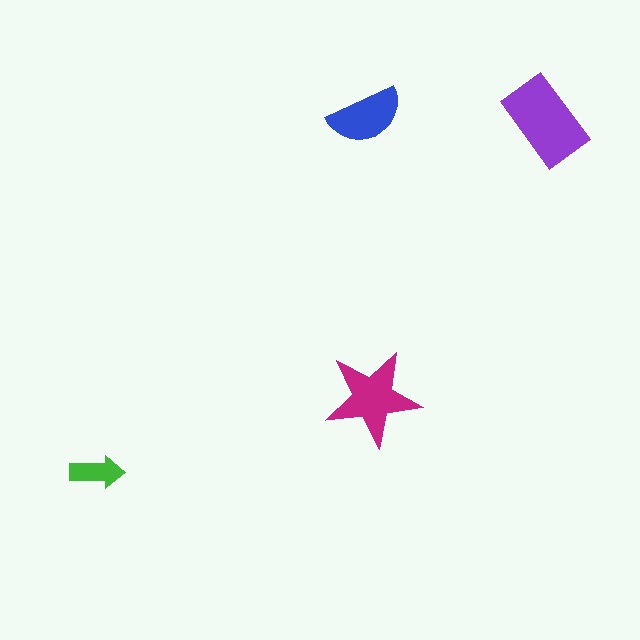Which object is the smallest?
The green arrow.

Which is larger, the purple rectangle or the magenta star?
The purple rectangle.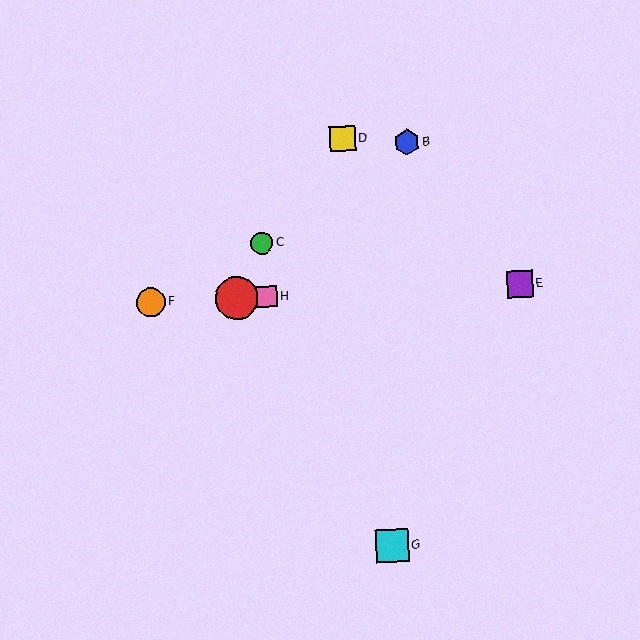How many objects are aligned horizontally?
4 objects (A, E, F, H) are aligned horizontally.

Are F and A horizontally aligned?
Yes, both are at y≈302.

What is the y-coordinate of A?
Object A is at y≈298.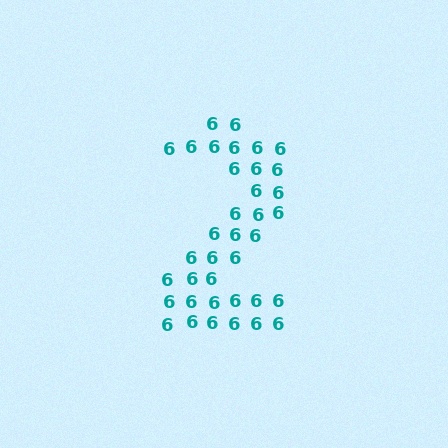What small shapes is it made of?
It is made of small digit 6's.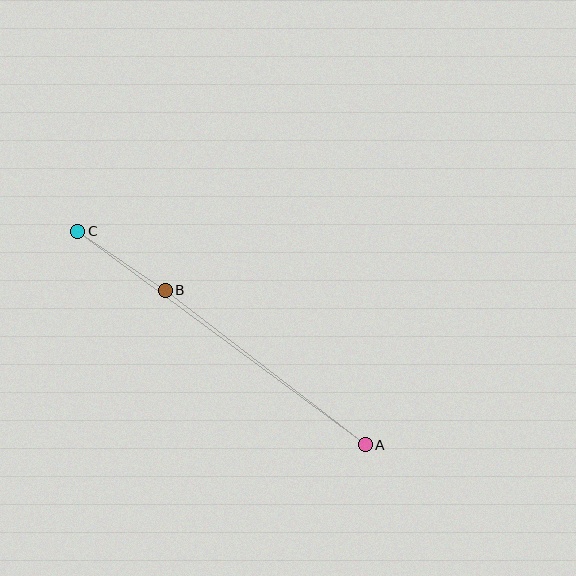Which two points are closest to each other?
Points B and C are closest to each other.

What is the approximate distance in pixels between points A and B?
The distance between A and B is approximately 253 pixels.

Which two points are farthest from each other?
Points A and C are farthest from each other.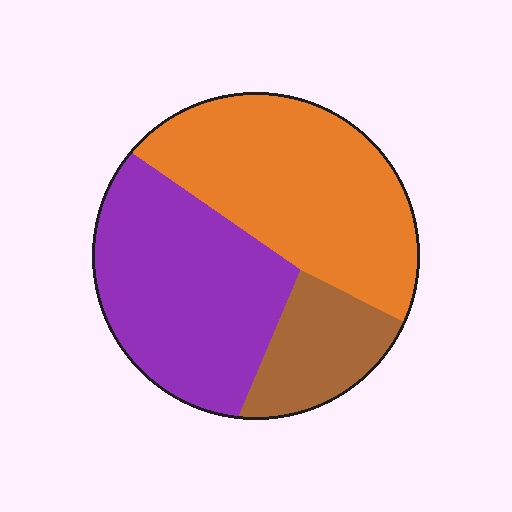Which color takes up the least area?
Brown, at roughly 15%.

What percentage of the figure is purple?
Purple takes up about two fifths (2/5) of the figure.